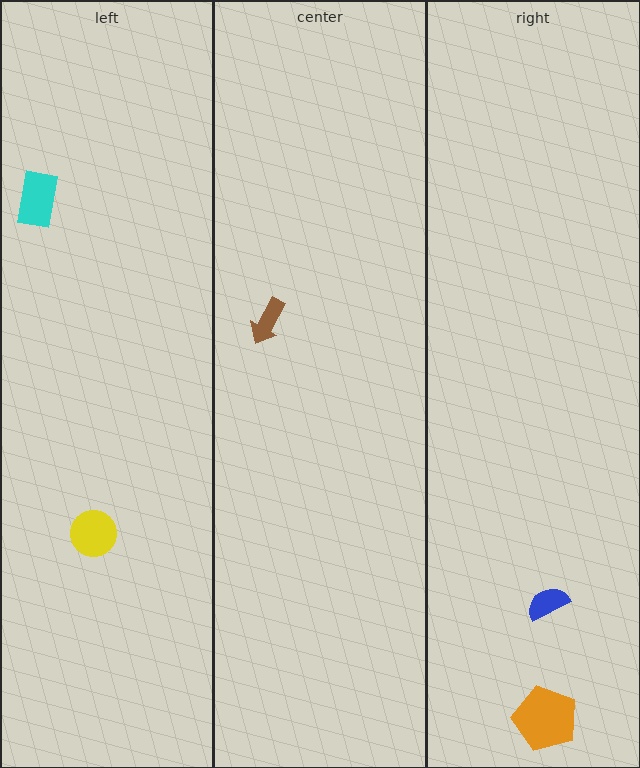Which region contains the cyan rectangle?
The left region.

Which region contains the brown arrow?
The center region.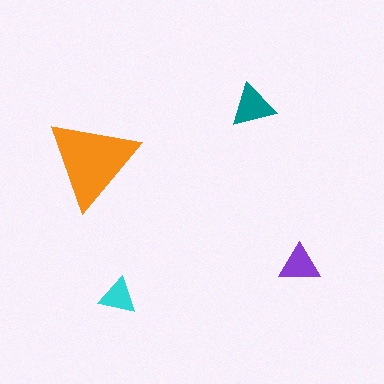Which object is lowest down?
The cyan triangle is bottommost.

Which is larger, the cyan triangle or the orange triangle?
The orange one.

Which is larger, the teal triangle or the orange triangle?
The orange one.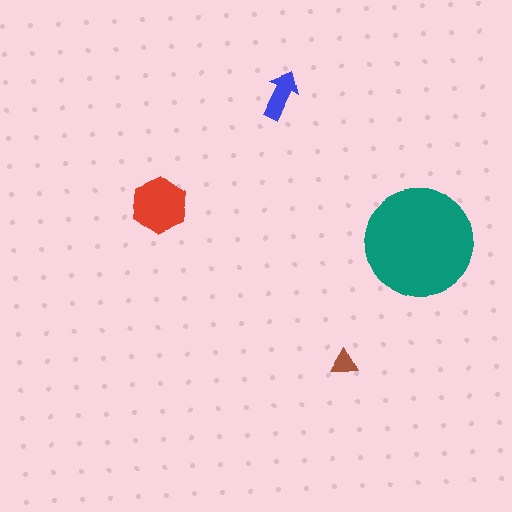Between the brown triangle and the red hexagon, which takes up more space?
The red hexagon.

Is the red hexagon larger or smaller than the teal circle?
Smaller.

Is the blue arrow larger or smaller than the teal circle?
Smaller.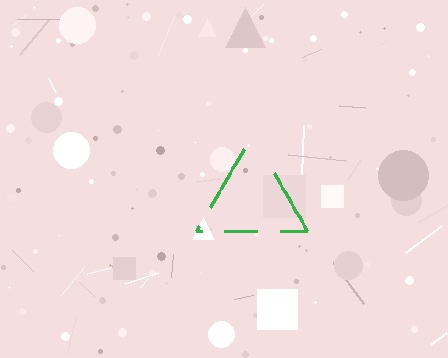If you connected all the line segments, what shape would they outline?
They would outline a triangle.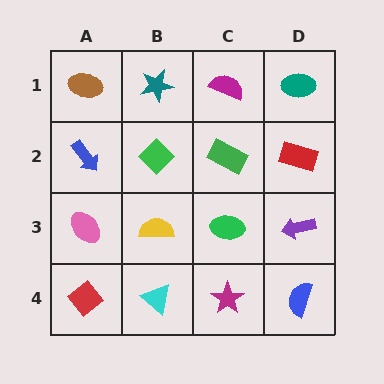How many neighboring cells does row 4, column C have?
3.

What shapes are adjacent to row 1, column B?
A green diamond (row 2, column B), a brown ellipse (row 1, column A), a magenta semicircle (row 1, column C).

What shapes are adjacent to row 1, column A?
A blue arrow (row 2, column A), a teal star (row 1, column B).